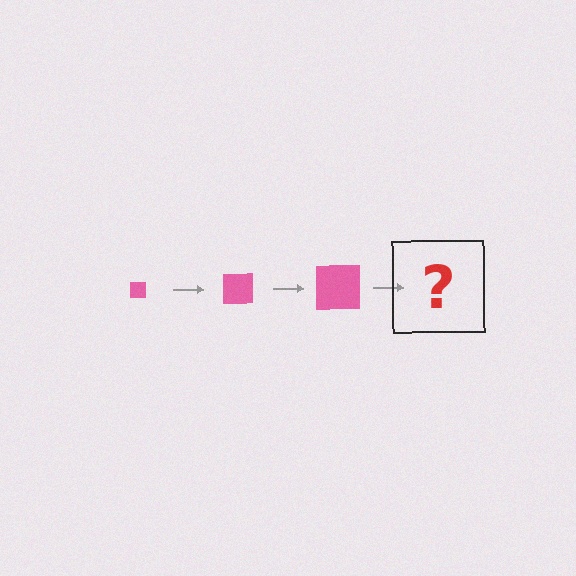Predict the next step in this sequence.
The next step is a pink square, larger than the previous one.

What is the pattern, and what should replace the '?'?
The pattern is that the square gets progressively larger each step. The '?' should be a pink square, larger than the previous one.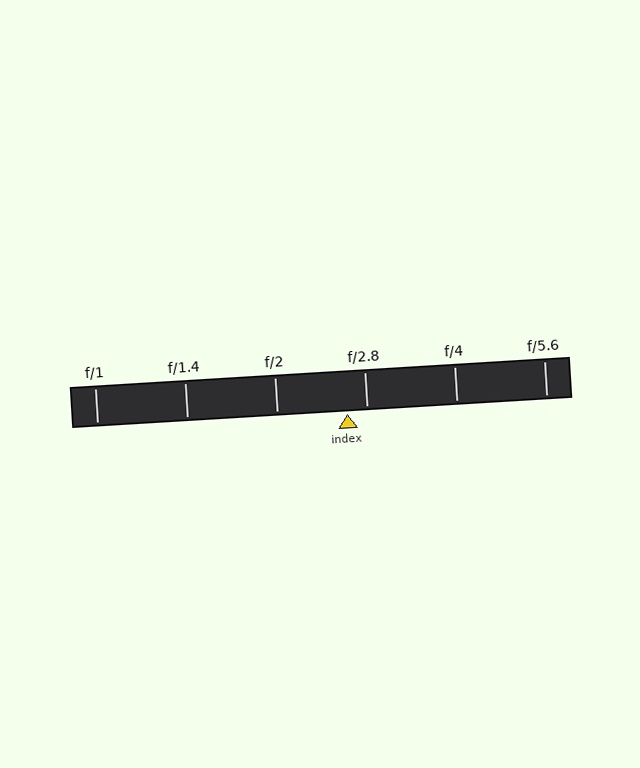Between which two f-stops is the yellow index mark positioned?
The index mark is between f/2 and f/2.8.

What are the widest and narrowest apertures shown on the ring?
The widest aperture shown is f/1 and the narrowest is f/5.6.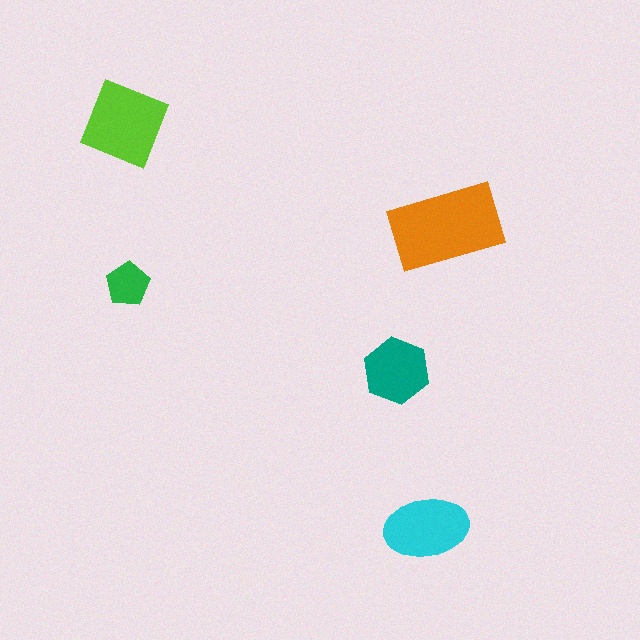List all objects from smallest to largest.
The green pentagon, the teal hexagon, the cyan ellipse, the lime diamond, the orange rectangle.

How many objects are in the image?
There are 5 objects in the image.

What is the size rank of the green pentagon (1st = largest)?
5th.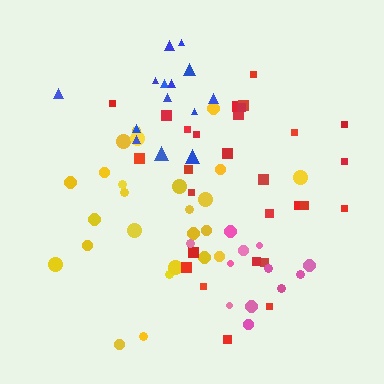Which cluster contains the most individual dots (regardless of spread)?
Red (28).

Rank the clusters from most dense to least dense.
blue, pink, yellow, red.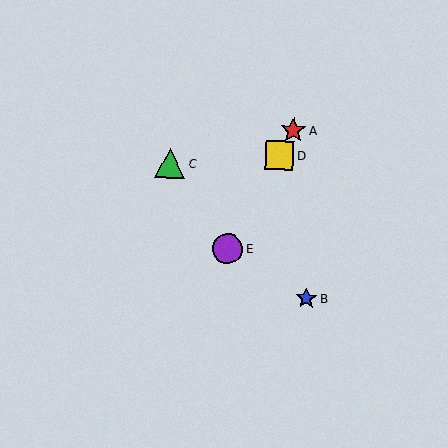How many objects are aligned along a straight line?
3 objects (A, D, E) are aligned along a straight line.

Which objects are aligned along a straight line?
Objects A, D, E are aligned along a straight line.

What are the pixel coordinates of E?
Object E is at (228, 249).